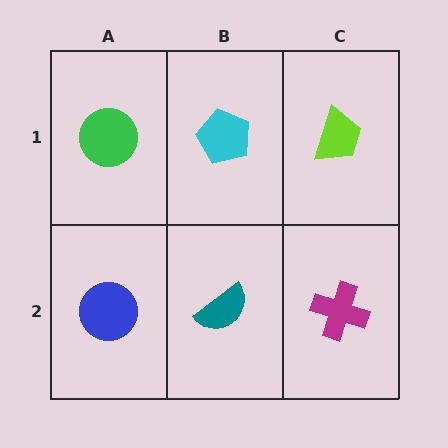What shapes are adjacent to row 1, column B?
A teal semicircle (row 2, column B), a green circle (row 1, column A), a lime trapezoid (row 1, column C).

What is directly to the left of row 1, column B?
A green circle.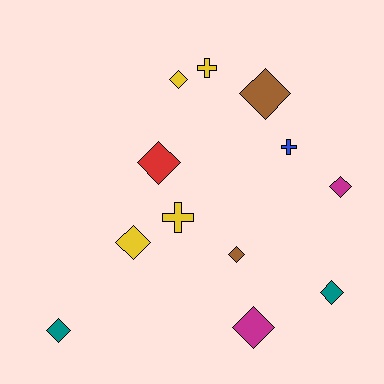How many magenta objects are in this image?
There are 2 magenta objects.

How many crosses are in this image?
There are 3 crosses.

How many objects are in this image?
There are 12 objects.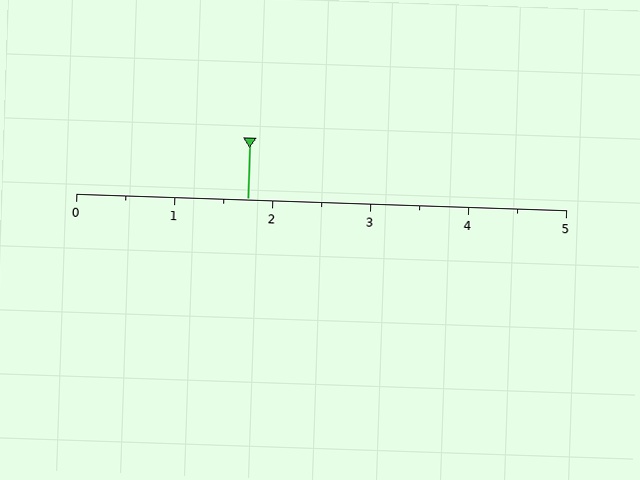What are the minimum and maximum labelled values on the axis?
The axis runs from 0 to 5.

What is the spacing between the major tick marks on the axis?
The major ticks are spaced 1 apart.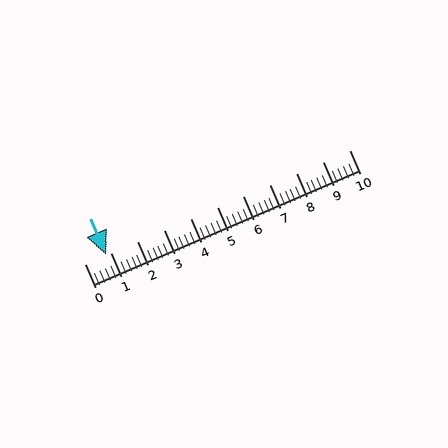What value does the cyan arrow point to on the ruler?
The cyan arrow points to approximately 0.8.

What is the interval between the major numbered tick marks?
The major tick marks are spaced 1 units apart.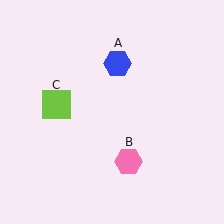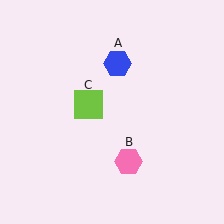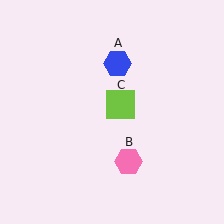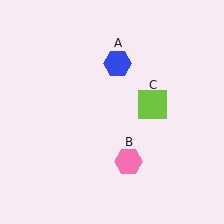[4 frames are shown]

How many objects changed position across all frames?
1 object changed position: lime square (object C).